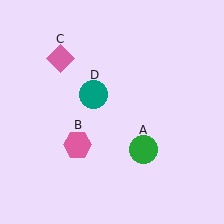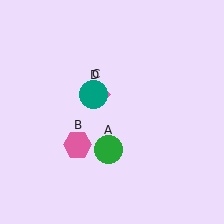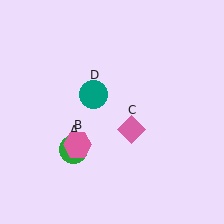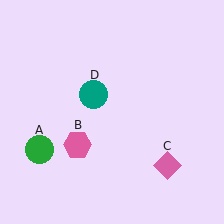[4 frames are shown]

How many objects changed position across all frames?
2 objects changed position: green circle (object A), pink diamond (object C).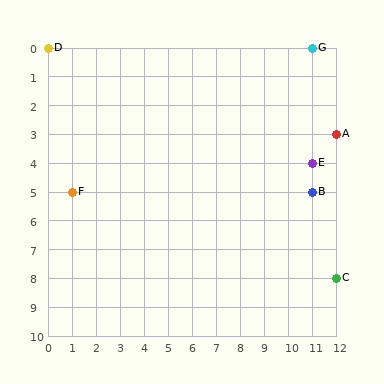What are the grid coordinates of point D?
Point D is at grid coordinates (0, 0).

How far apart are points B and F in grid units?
Points B and F are 10 columns apart.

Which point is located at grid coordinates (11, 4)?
Point E is at (11, 4).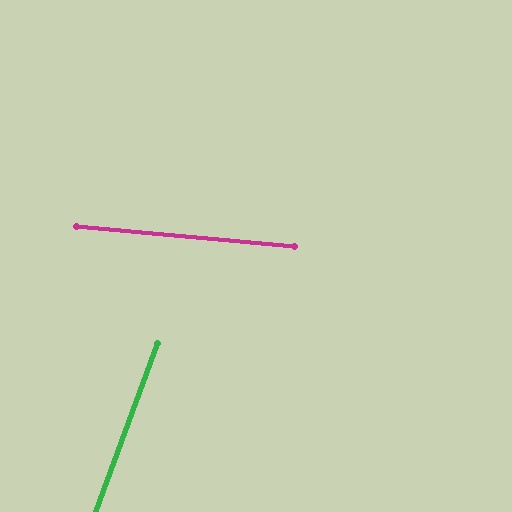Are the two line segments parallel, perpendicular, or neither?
Neither parallel nor perpendicular — they differ by about 75°.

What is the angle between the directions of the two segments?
Approximately 75 degrees.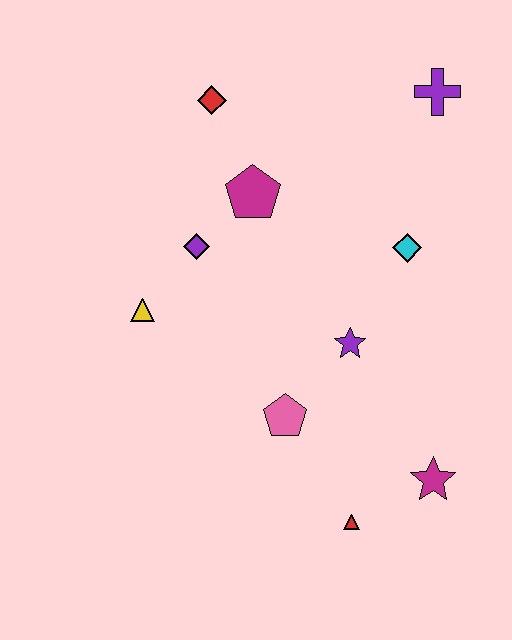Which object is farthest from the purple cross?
The red triangle is farthest from the purple cross.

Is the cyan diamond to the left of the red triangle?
No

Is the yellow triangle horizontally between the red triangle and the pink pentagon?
No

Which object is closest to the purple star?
The pink pentagon is closest to the purple star.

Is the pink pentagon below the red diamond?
Yes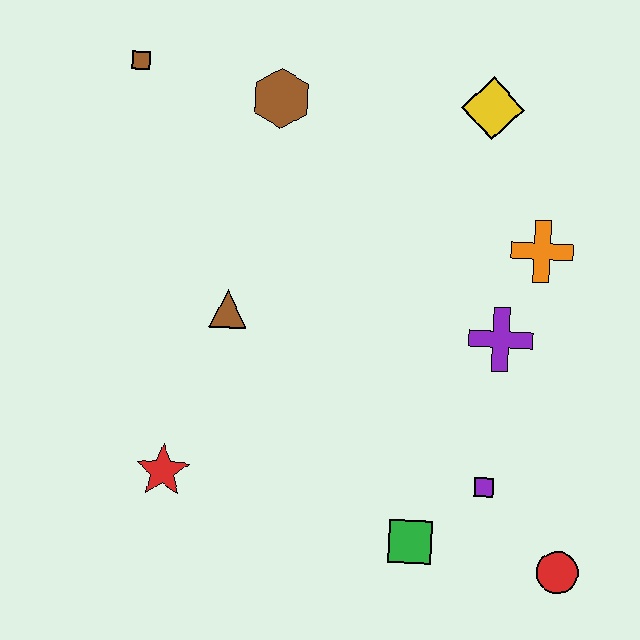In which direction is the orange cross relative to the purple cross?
The orange cross is above the purple cross.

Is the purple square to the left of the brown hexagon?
No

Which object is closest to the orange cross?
The purple cross is closest to the orange cross.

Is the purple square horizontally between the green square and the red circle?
Yes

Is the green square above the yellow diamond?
No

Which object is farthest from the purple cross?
The brown square is farthest from the purple cross.